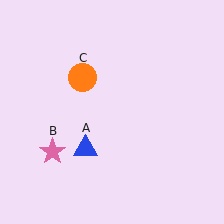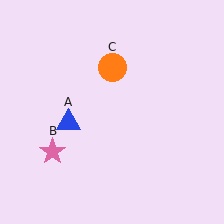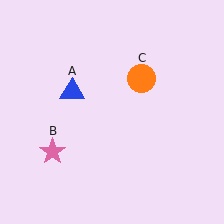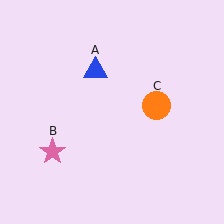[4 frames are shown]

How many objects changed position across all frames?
2 objects changed position: blue triangle (object A), orange circle (object C).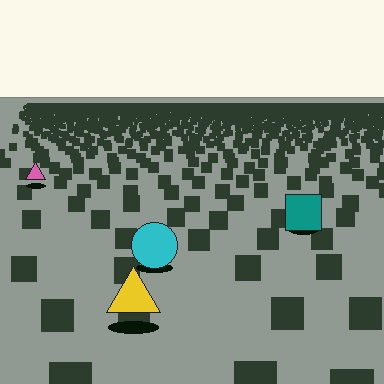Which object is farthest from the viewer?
The pink triangle is farthest from the viewer. It appears smaller and the ground texture around it is denser.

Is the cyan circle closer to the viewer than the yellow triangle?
No. The yellow triangle is closer — you can tell from the texture gradient: the ground texture is coarser near it.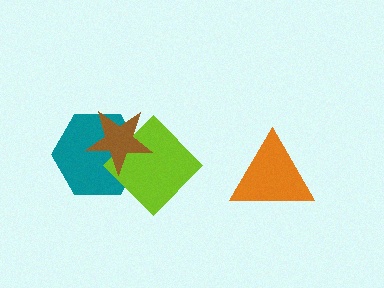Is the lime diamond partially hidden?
Yes, it is partially covered by another shape.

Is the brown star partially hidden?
No, no other shape covers it.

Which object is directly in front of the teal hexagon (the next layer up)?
The lime diamond is directly in front of the teal hexagon.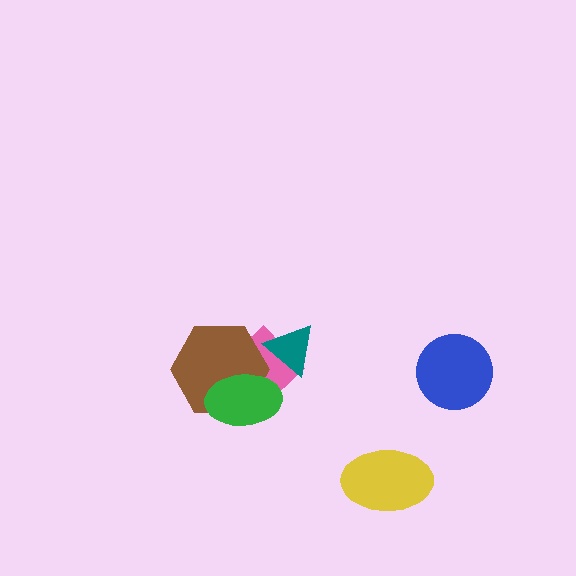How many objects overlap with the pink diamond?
3 objects overlap with the pink diamond.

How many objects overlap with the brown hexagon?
2 objects overlap with the brown hexagon.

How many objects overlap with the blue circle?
0 objects overlap with the blue circle.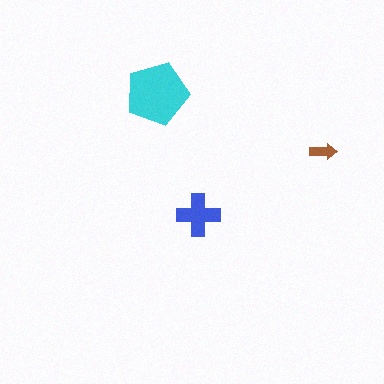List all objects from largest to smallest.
The cyan pentagon, the blue cross, the brown arrow.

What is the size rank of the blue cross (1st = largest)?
2nd.